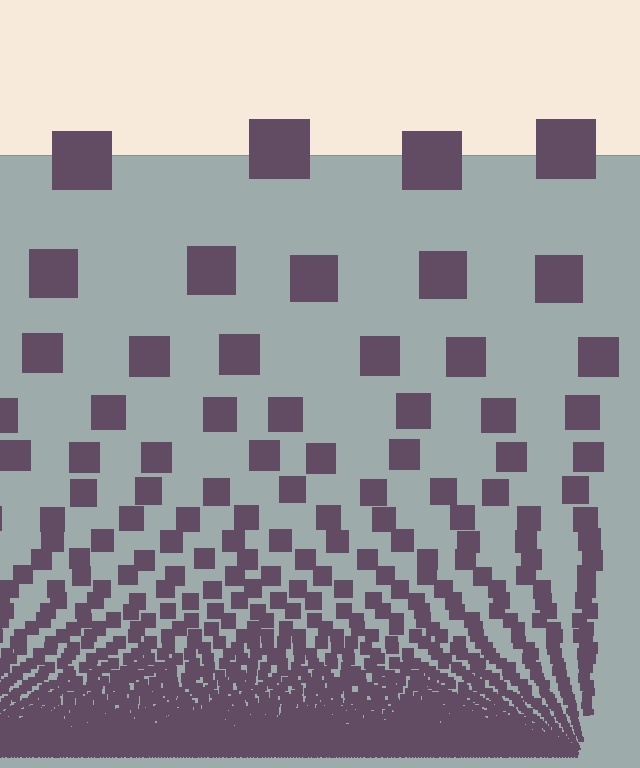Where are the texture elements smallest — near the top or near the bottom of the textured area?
Near the bottom.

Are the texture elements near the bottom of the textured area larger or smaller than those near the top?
Smaller. The gradient is inverted — elements near the bottom are smaller and denser.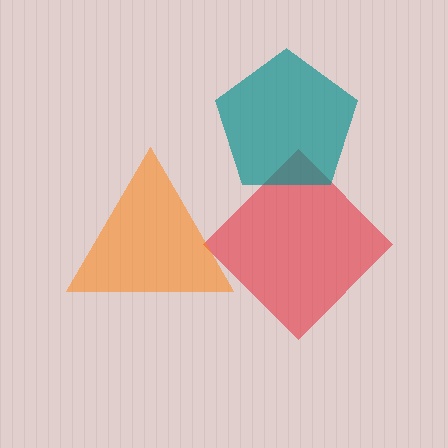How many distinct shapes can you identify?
There are 3 distinct shapes: a red diamond, a teal pentagon, an orange triangle.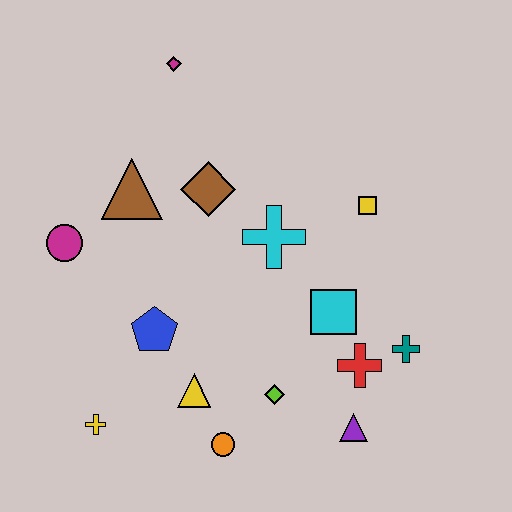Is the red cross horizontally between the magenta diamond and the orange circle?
No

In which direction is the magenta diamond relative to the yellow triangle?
The magenta diamond is above the yellow triangle.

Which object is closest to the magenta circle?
The brown triangle is closest to the magenta circle.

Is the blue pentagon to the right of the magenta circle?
Yes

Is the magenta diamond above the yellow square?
Yes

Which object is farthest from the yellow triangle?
The magenta diamond is farthest from the yellow triangle.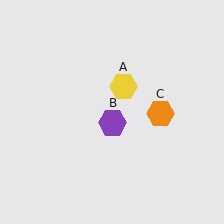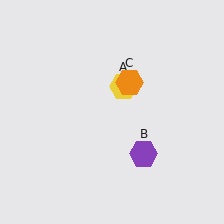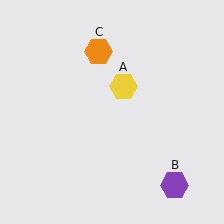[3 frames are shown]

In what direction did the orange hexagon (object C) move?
The orange hexagon (object C) moved up and to the left.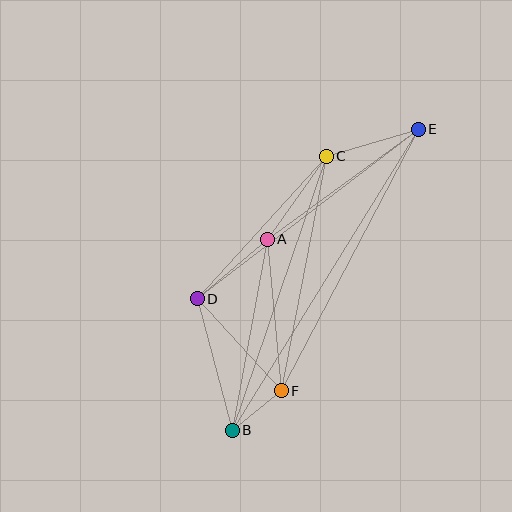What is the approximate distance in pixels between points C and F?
The distance between C and F is approximately 239 pixels.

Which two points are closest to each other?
Points B and F are closest to each other.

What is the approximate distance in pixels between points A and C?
The distance between A and C is approximately 102 pixels.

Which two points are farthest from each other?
Points B and E are farthest from each other.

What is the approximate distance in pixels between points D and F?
The distance between D and F is approximately 125 pixels.